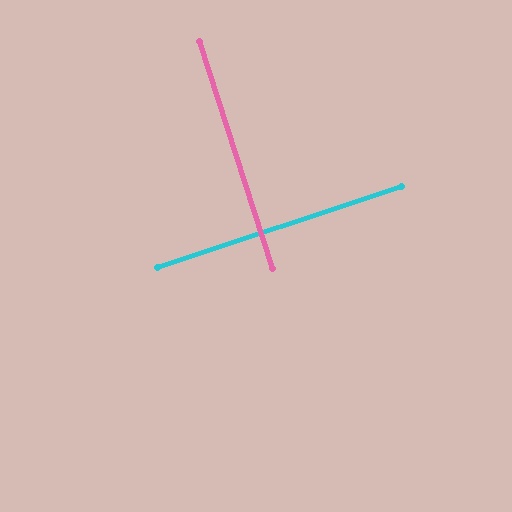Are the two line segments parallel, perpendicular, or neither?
Perpendicular — they meet at approximately 89°.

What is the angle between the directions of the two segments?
Approximately 89 degrees.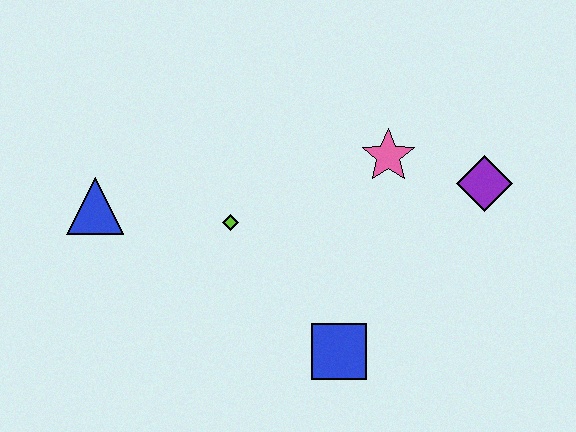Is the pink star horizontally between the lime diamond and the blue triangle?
No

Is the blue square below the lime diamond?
Yes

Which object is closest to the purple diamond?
The pink star is closest to the purple diamond.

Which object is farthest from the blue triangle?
The purple diamond is farthest from the blue triangle.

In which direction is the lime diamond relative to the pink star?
The lime diamond is to the left of the pink star.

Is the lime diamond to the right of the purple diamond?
No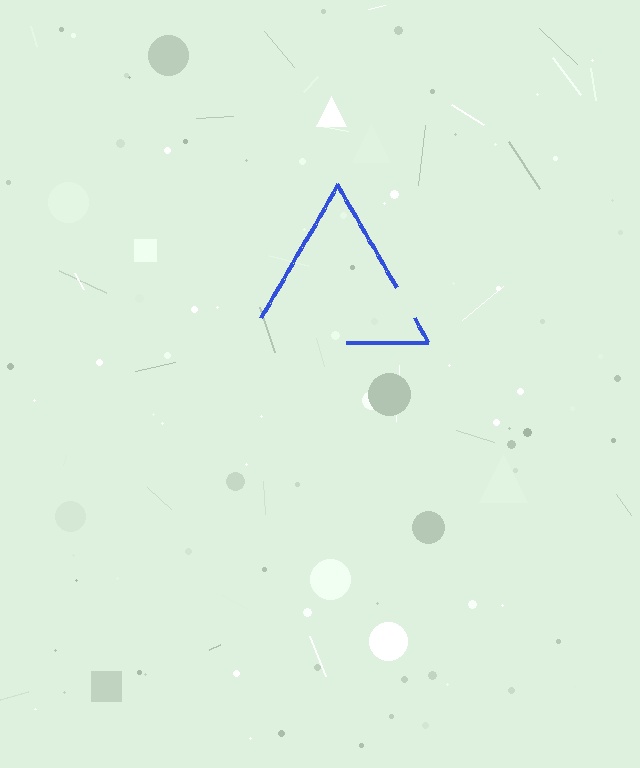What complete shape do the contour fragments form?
The contour fragments form a triangle.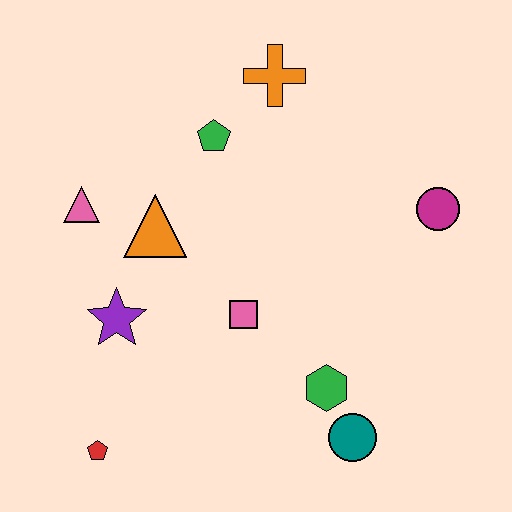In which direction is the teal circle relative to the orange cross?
The teal circle is below the orange cross.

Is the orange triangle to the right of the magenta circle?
No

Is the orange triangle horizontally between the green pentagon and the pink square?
No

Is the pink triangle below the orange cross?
Yes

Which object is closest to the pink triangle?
The orange triangle is closest to the pink triangle.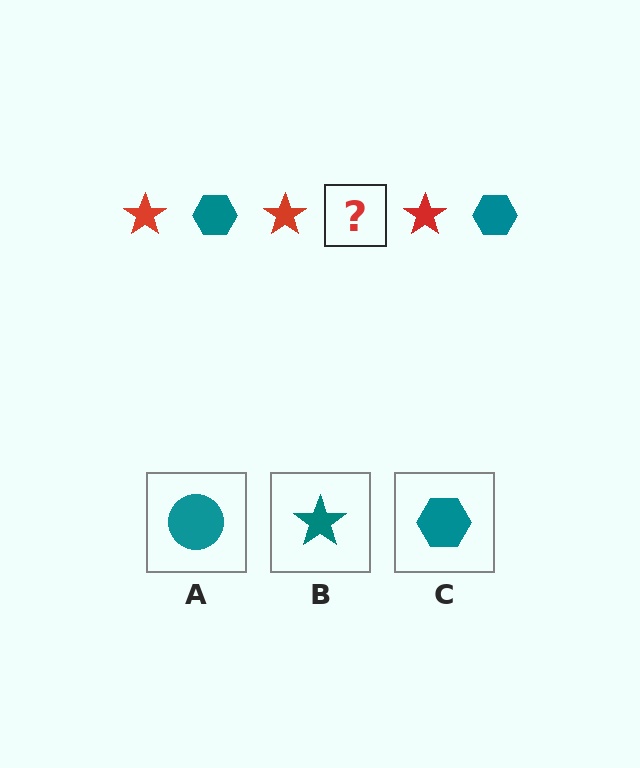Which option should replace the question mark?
Option C.